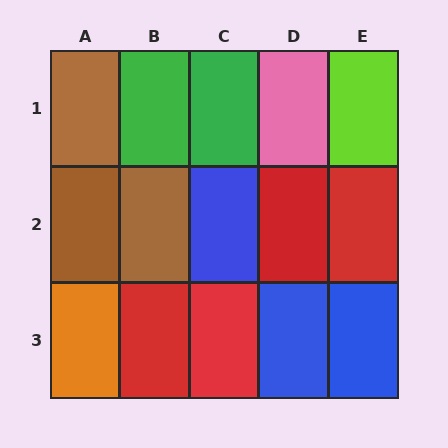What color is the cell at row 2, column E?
Red.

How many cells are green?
2 cells are green.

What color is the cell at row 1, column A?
Brown.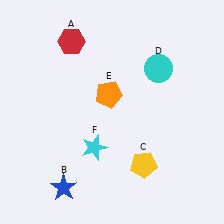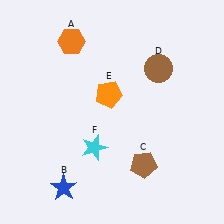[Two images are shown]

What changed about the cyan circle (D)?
In Image 1, D is cyan. In Image 2, it changed to brown.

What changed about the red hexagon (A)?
In Image 1, A is red. In Image 2, it changed to orange.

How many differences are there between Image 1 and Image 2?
There are 3 differences between the two images.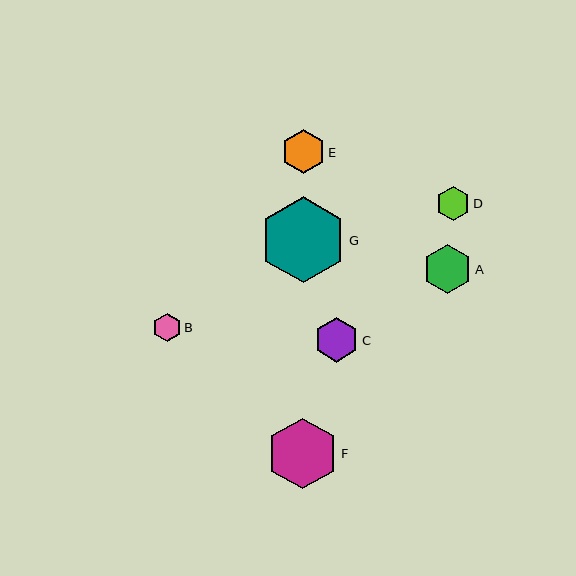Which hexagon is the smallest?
Hexagon B is the smallest with a size of approximately 28 pixels.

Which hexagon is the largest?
Hexagon G is the largest with a size of approximately 86 pixels.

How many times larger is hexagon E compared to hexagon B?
Hexagon E is approximately 1.5 times the size of hexagon B.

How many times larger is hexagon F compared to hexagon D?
Hexagon F is approximately 2.1 times the size of hexagon D.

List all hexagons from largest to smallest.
From largest to smallest: G, F, A, C, E, D, B.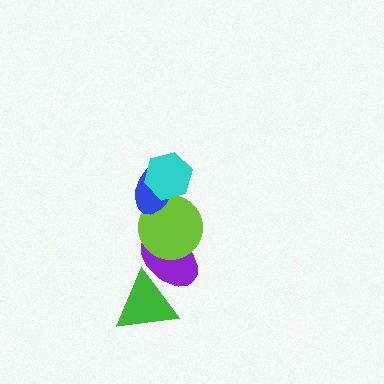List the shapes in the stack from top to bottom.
From top to bottom: the cyan hexagon, the blue ellipse, the lime circle, the purple ellipse, the green triangle.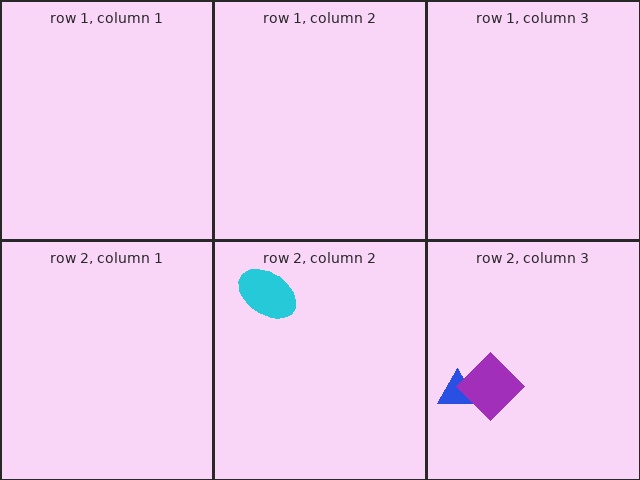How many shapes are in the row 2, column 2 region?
1.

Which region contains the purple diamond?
The row 2, column 3 region.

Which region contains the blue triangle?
The row 2, column 3 region.